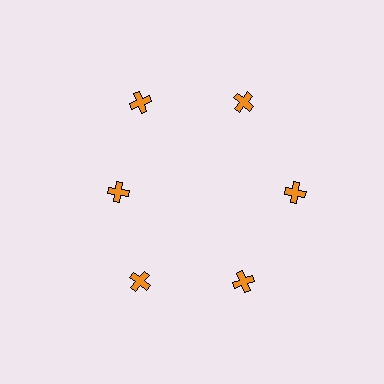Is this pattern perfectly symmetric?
No. The 6 orange crosses are arranged in a ring, but one element near the 9 o'clock position is pulled inward toward the center, breaking the 6-fold rotational symmetry.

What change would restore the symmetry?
The symmetry would be restored by moving it outward, back onto the ring so that all 6 crosses sit at equal angles and equal distance from the center.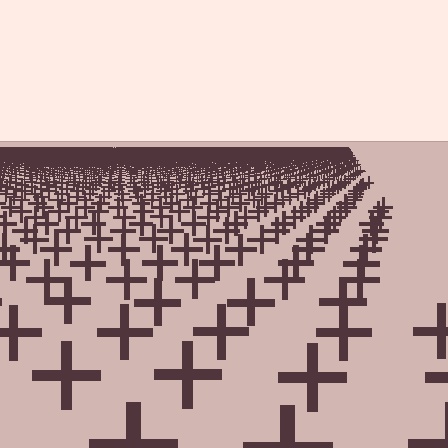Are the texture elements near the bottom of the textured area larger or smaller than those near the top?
Larger. Near the bottom, elements are closer to the viewer and appear at a bigger on-screen size.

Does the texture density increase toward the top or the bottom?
Density increases toward the top.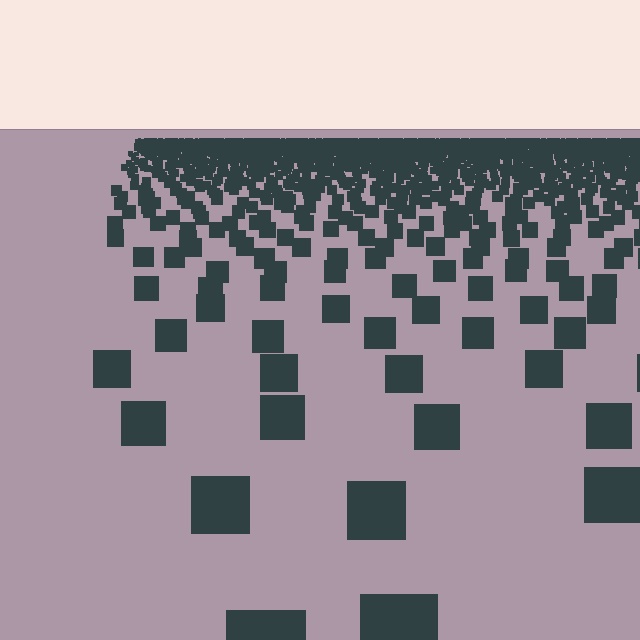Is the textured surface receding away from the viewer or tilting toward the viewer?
The surface is receding away from the viewer. Texture elements get smaller and denser toward the top.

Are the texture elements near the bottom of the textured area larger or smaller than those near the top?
Larger. Near the bottom, elements are closer to the viewer and appear at a bigger on-screen size.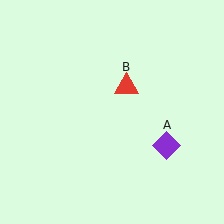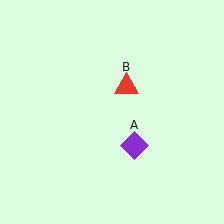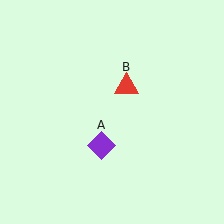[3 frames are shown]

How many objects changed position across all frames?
1 object changed position: purple diamond (object A).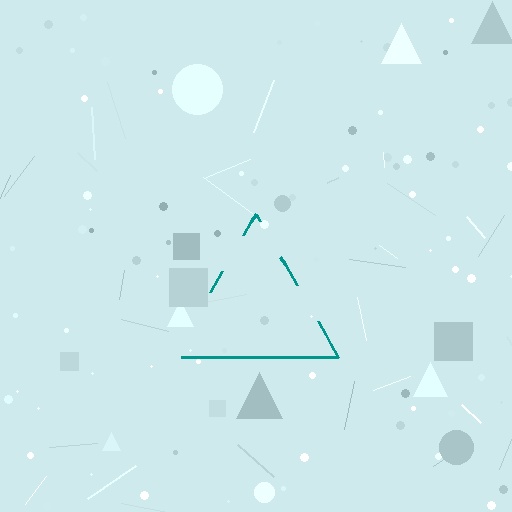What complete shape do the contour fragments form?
The contour fragments form a triangle.